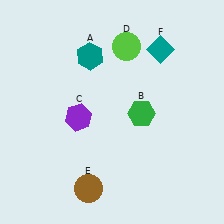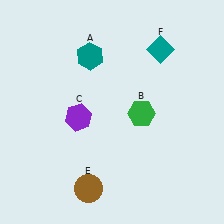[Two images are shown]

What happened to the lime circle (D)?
The lime circle (D) was removed in Image 2. It was in the top-right area of Image 1.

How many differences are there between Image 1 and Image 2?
There is 1 difference between the two images.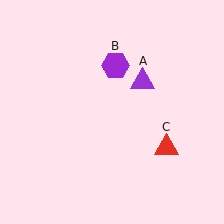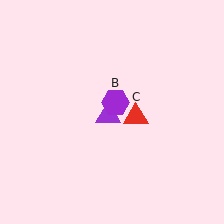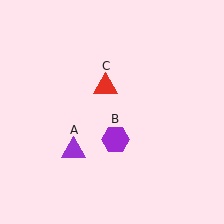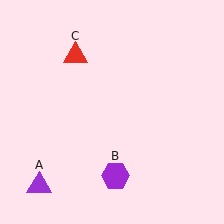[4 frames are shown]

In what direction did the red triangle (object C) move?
The red triangle (object C) moved up and to the left.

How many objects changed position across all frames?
3 objects changed position: purple triangle (object A), purple hexagon (object B), red triangle (object C).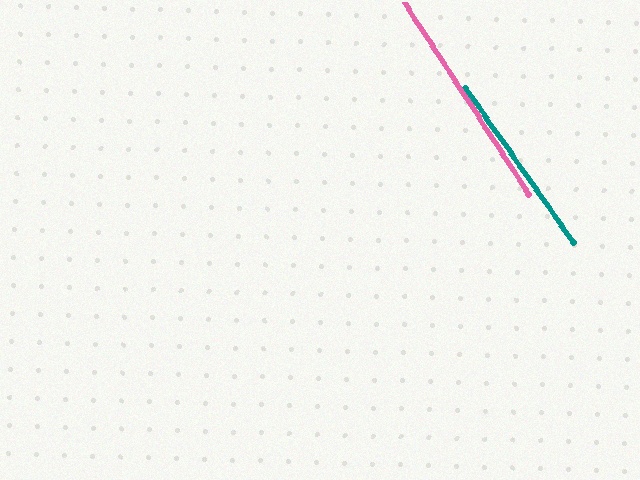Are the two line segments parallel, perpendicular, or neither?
Parallel — their directions differ by only 1.9°.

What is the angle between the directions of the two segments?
Approximately 2 degrees.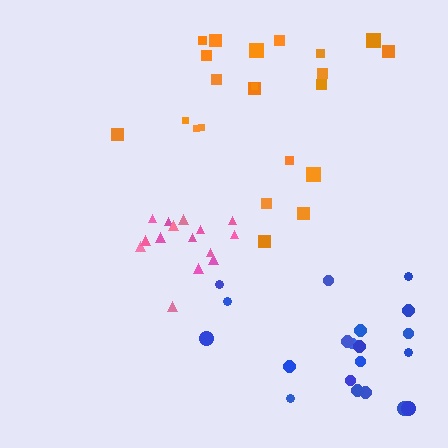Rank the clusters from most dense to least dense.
pink, orange, blue.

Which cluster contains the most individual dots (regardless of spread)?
Orange (23).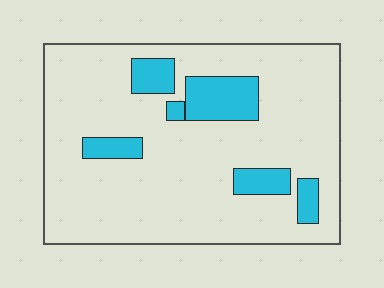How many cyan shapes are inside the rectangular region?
6.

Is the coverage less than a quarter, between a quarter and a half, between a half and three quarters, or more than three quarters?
Less than a quarter.